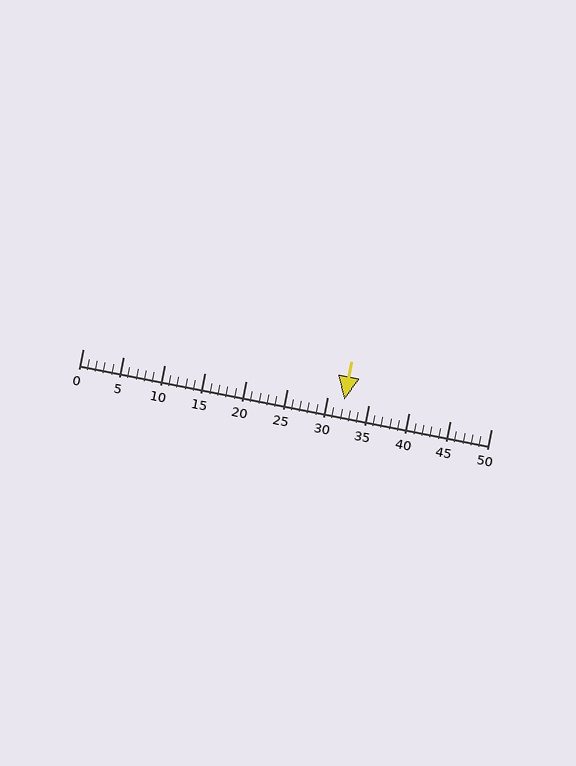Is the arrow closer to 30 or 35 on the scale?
The arrow is closer to 30.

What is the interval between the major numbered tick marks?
The major tick marks are spaced 5 units apart.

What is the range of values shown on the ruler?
The ruler shows values from 0 to 50.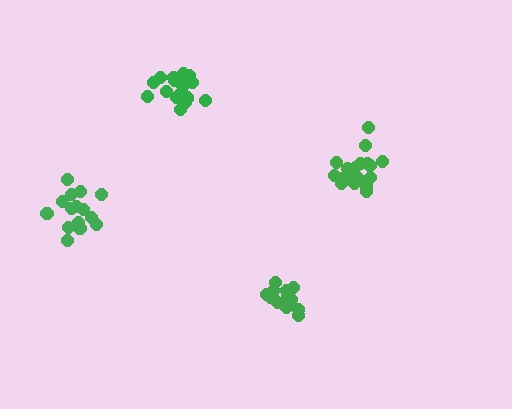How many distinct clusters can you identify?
There are 4 distinct clusters.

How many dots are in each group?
Group 1: 14 dots, Group 2: 15 dots, Group 3: 17 dots, Group 4: 19 dots (65 total).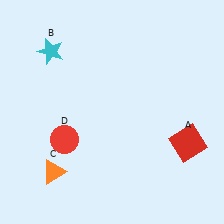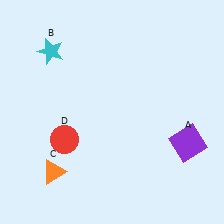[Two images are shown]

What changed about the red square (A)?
In Image 1, A is red. In Image 2, it changed to purple.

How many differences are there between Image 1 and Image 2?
There is 1 difference between the two images.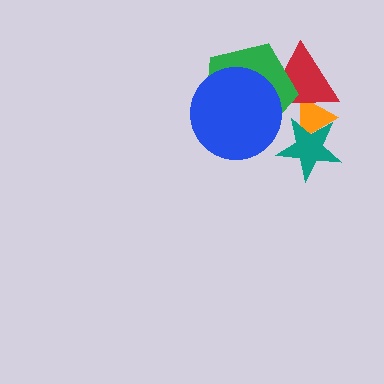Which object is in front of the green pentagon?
The blue circle is in front of the green pentagon.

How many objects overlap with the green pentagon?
2 objects overlap with the green pentagon.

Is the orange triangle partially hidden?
Yes, it is partially covered by another shape.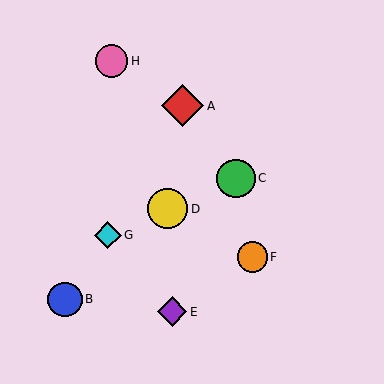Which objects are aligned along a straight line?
Objects C, D, G are aligned along a straight line.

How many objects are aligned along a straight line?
3 objects (C, D, G) are aligned along a straight line.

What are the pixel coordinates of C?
Object C is at (236, 179).